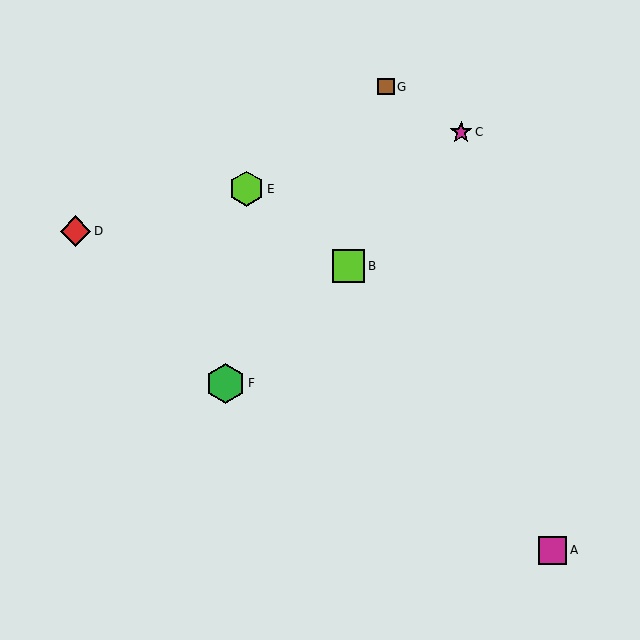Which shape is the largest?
The green hexagon (labeled F) is the largest.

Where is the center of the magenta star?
The center of the magenta star is at (461, 132).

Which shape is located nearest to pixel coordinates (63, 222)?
The red diamond (labeled D) at (75, 231) is nearest to that location.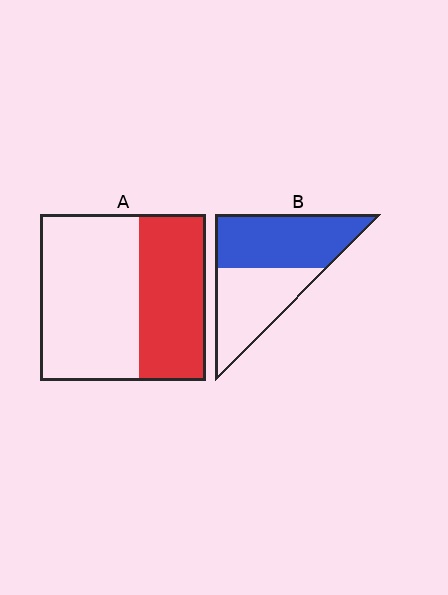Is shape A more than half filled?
No.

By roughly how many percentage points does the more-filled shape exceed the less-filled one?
By roughly 15 percentage points (B over A).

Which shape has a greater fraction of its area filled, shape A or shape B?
Shape B.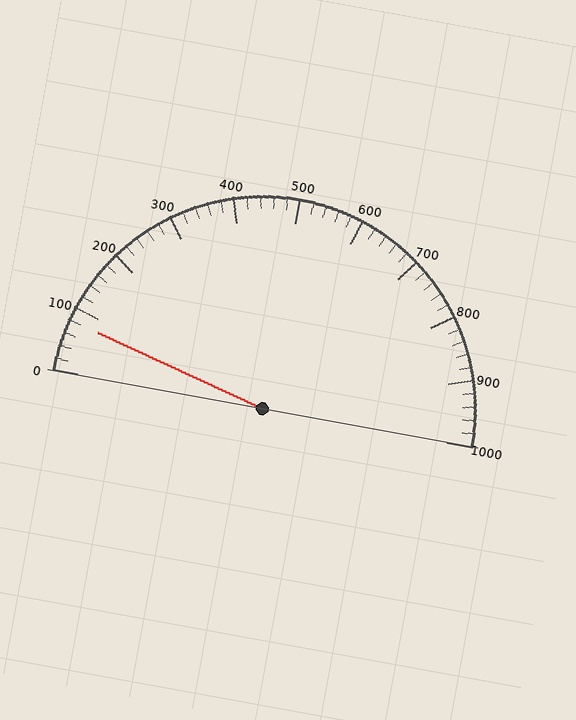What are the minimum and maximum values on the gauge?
The gauge ranges from 0 to 1000.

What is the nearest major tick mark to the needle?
The nearest major tick mark is 100.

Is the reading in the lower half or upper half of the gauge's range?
The reading is in the lower half of the range (0 to 1000).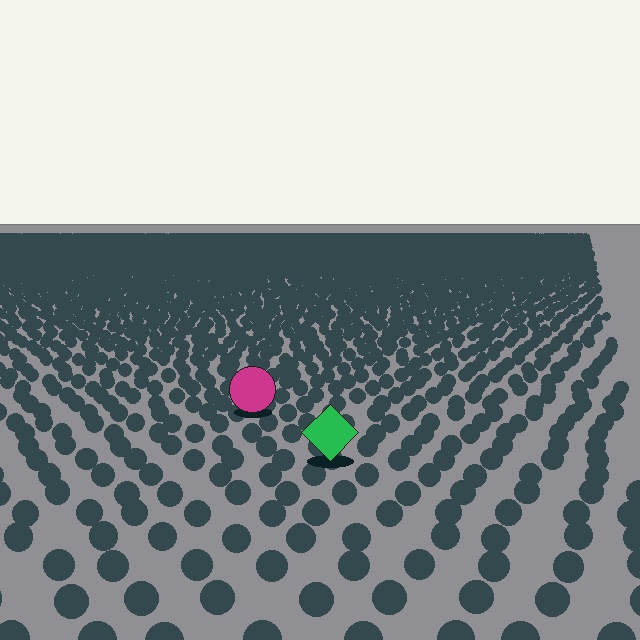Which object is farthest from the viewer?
The magenta circle is farthest from the viewer. It appears smaller and the ground texture around it is denser.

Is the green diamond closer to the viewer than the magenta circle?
Yes. The green diamond is closer — you can tell from the texture gradient: the ground texture is coarser near it.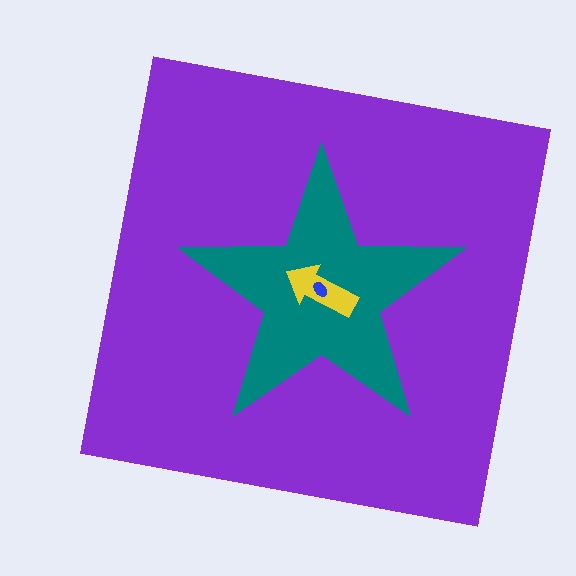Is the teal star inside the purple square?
Yes.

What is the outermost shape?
The purple square.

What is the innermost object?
The blue ellipse.